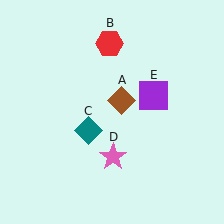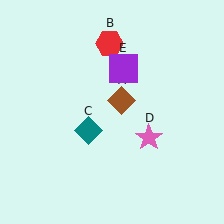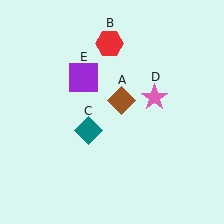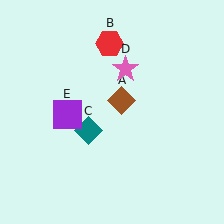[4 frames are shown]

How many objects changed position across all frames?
2 objects changed position: pink star (object D), purple square (object E).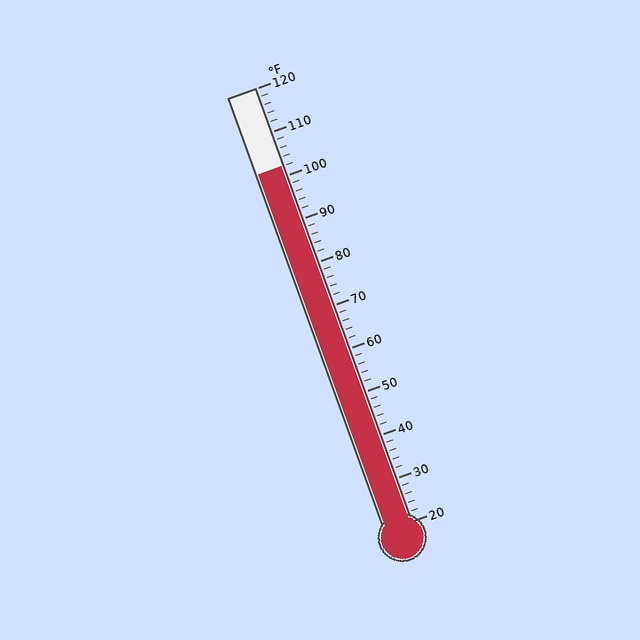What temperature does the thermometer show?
The thermometer shows approximately 102°F.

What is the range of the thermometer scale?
The thermometer scale ranges from 20°F to 120°F.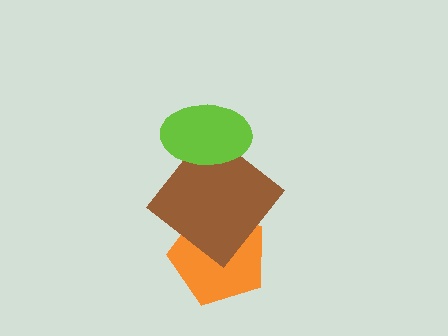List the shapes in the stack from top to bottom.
From top to bottom: the lime ellipse, the brown diamond, the orange pentagon.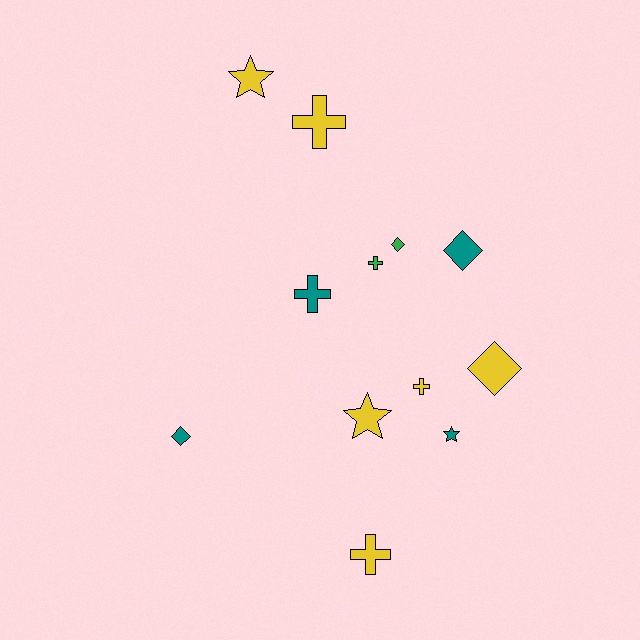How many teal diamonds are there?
There are 2 teal diamonds.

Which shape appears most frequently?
Cross, with 5 objects.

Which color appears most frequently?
Yellow, with 6 objects.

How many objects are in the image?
There are 12 objects.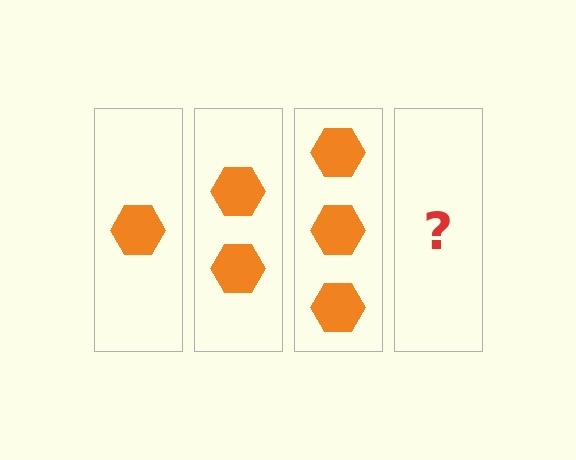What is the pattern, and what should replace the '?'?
The pattern is that each step adds one more hexagon. The '?' should be 4 hexagons.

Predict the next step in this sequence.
The next step is 4 hexagons.